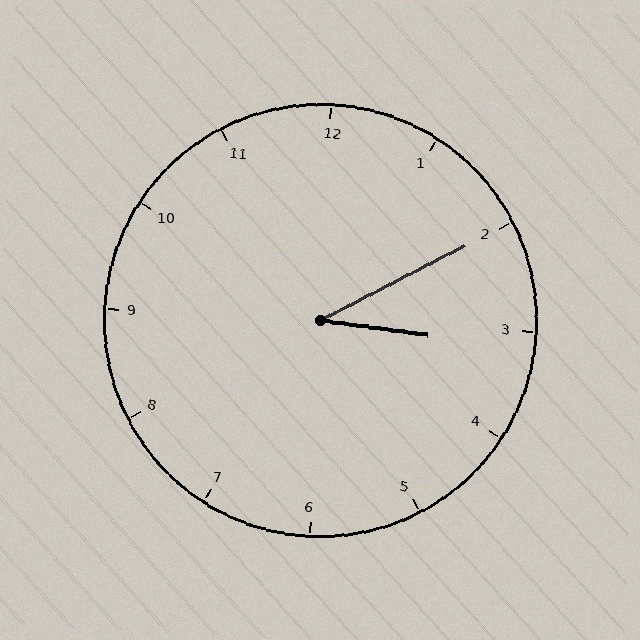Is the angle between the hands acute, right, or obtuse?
It is acute.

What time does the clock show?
3:10.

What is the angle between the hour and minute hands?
Approximately 35 degrees.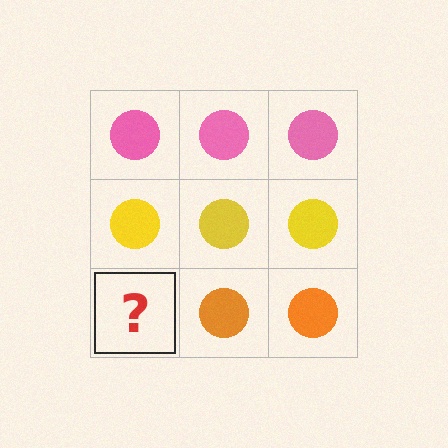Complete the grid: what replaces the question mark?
The question mark should be replaced with an orange circle.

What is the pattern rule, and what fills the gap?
The rule is that each row has a consistent color. The gap should be filled with an orange circle.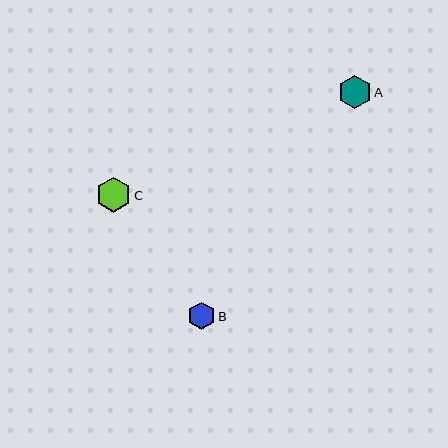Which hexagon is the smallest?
Hexagon B is the smallest with a size of approximately 27 pixels.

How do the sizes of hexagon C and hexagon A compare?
Hexagon C and hexagon A are approximately the same size.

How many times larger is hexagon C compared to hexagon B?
Hexagon C is approximately 1.3 times the size of hexagon B.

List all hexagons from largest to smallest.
From largest to smallest: C, A, B.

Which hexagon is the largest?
Hexagon C is the largest with a size of approximately 35 pixels.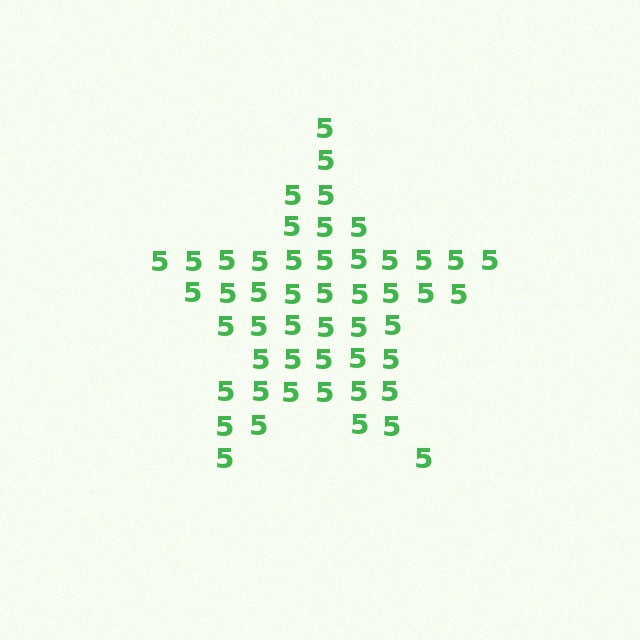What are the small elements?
The small elements are digit 5's.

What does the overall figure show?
The overall figure shows a star.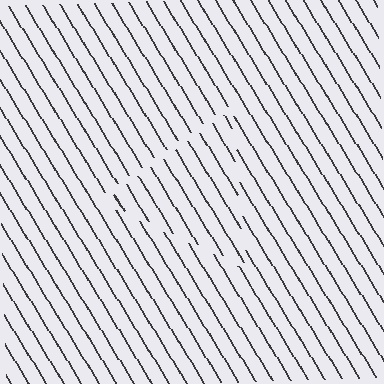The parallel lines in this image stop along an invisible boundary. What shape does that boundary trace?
An illusory triangle. The interior of the shape contains the same grating, shifted by half a period — the contour is defined by the phase discontinuity where line-ends from the inner and outer gratings abut.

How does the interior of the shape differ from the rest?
The interior of the shape contains the same grating, shifted by half a period — the contour is defined by the phase discontinuity where line-ends from the inner and outer gratings abut.